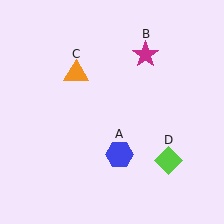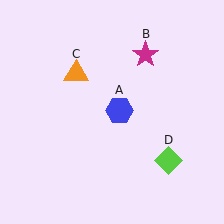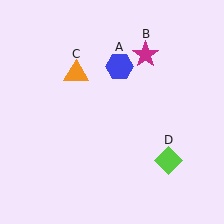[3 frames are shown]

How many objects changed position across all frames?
1 object changed position: blue hexagon (object A).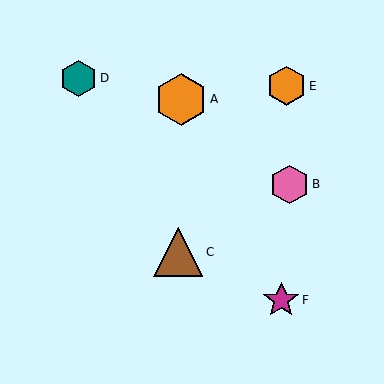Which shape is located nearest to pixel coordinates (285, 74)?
The orange hexagon (labeled E) at (286, 86) is nearest to that location.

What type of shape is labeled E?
Shape E is an orange hexagon.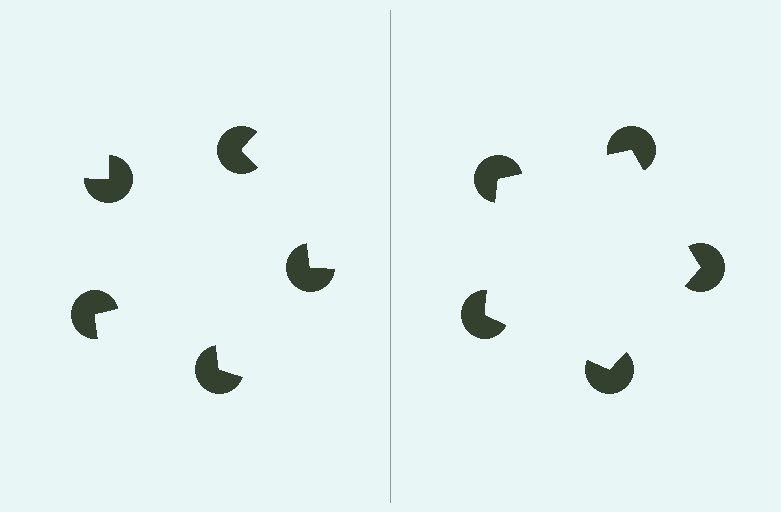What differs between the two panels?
The pac-man discs are positioned identically on both sides; only the wedge orientations differ. On the right they align to a pentagon; on the left they are misaligned.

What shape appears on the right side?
An illusory pentagon.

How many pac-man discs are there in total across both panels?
10 — 5 on each side.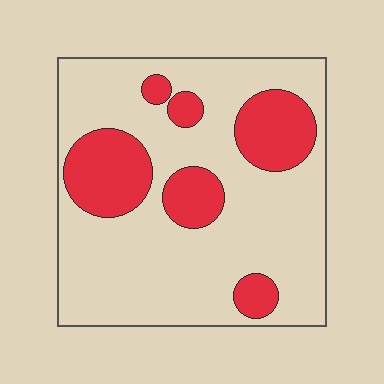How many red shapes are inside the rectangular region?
6.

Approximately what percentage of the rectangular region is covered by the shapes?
Approximately 25%.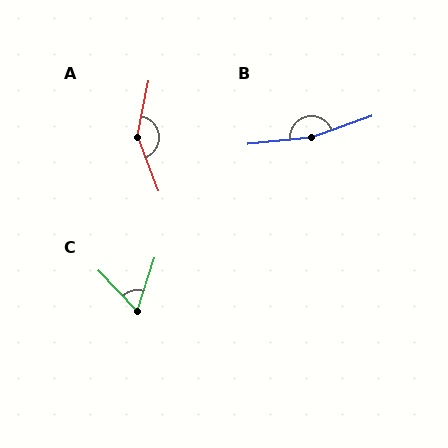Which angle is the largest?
B, at approximately 166 degrees.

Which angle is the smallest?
C, at approximately 61 degrees.